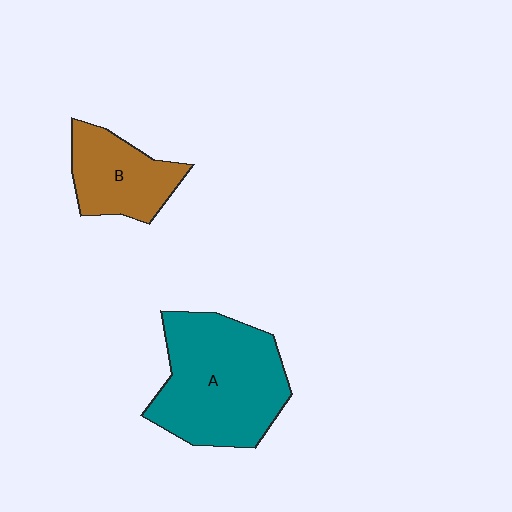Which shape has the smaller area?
Shape B (brown).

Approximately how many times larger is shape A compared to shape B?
Approximately 1.9 times.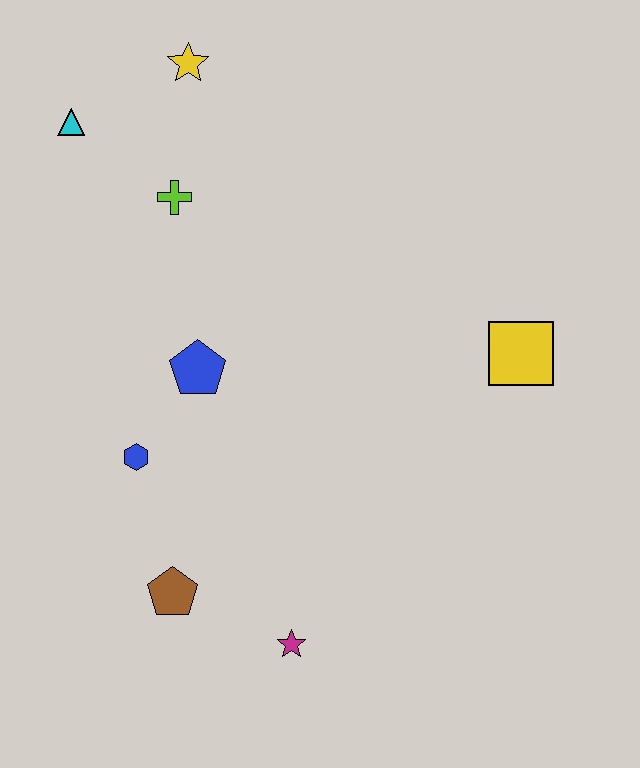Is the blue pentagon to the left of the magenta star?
Yes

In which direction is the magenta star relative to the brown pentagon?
The magenta star is to the right of the brown pentagon.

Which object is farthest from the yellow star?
The magenta star is farthest from the yellow star.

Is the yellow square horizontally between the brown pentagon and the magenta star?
No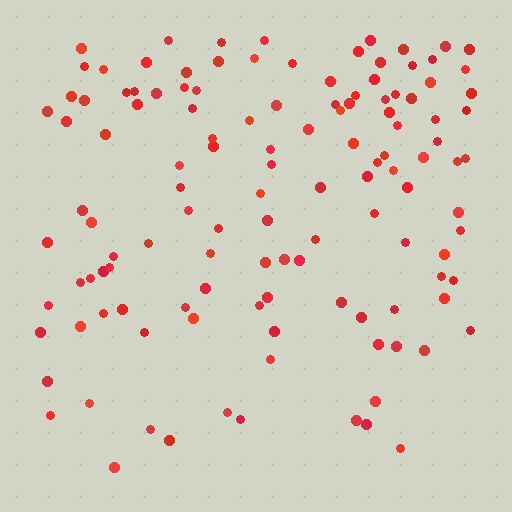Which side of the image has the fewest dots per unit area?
The bottom.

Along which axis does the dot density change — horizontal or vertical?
Vertical.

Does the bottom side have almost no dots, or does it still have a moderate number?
Still a moderate number, just noticeably fewer than the top.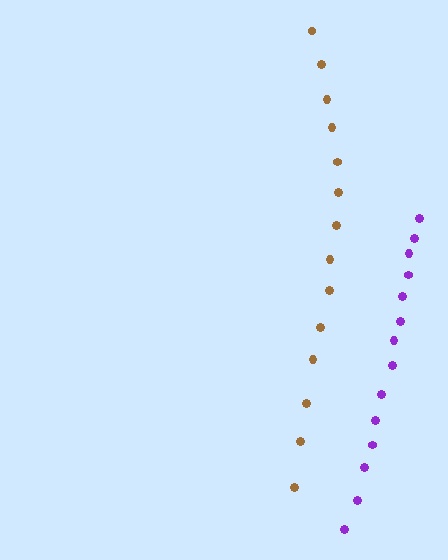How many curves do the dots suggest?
There are 2 distinct paths.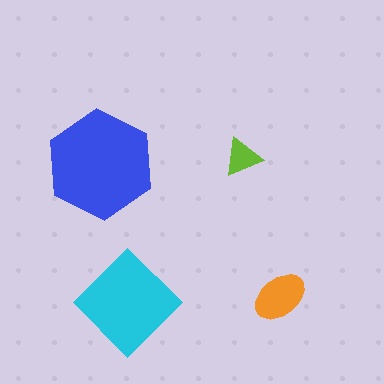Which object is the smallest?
The lime triangle.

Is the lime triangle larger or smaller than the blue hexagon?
Smaller.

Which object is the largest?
The blue hexagon.